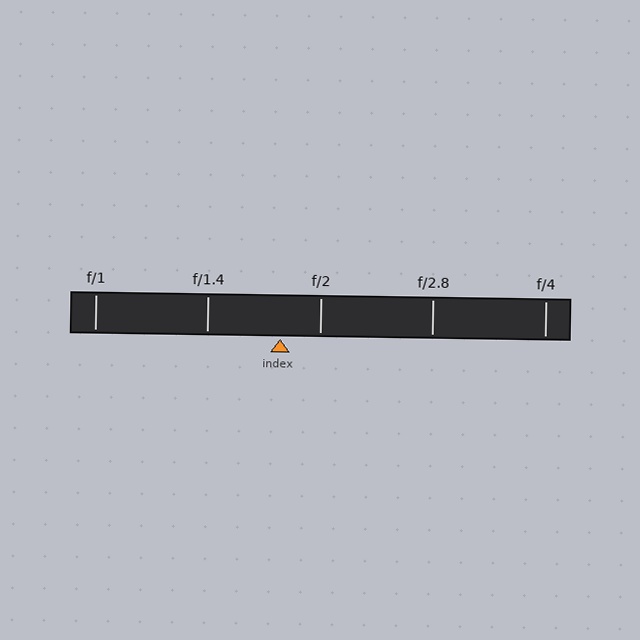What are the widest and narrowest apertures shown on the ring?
The widest aperture shown is f/1 and the narrowest is f/4.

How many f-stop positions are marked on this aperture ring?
There are 5 f-stop positions marked.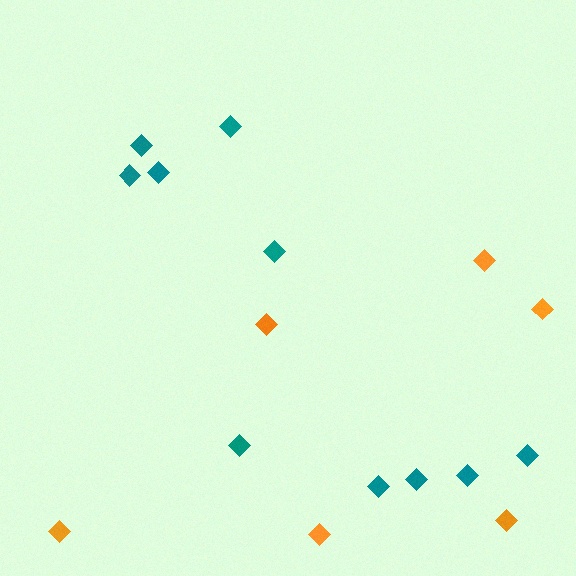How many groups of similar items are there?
There are 2 groups: one group of teal diamonds (10) and one group of orange diamonds (6).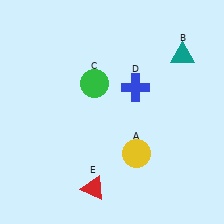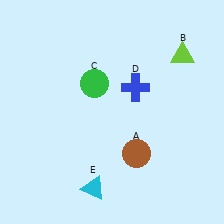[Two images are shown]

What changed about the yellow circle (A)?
In Image 1, A is yellow. In Image 2, it changed to brown.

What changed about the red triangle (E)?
In Image 1, E is red. In Image 2, it changed to cyan.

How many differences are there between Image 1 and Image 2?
There are 3 differences between the two images.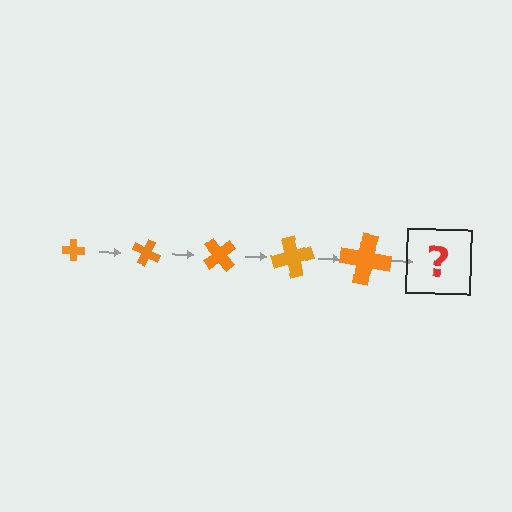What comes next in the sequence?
The next element should be a cross, larger than the previous one and rotated 125 degrees from the start.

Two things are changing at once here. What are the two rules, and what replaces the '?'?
The two rules are that the cross grows larger each step and it rotates 25 degrees each step. The '?' should be a cross, larger than the previous one and rotated 125 degrees from the start.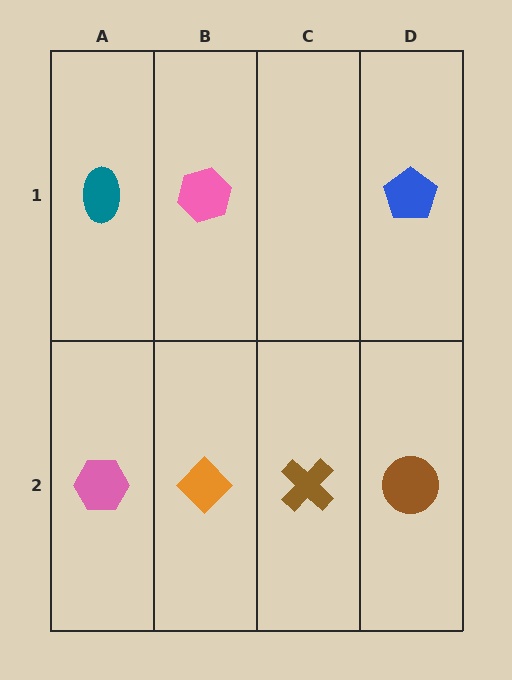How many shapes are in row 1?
3 shapes.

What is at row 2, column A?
A pink hexagon.